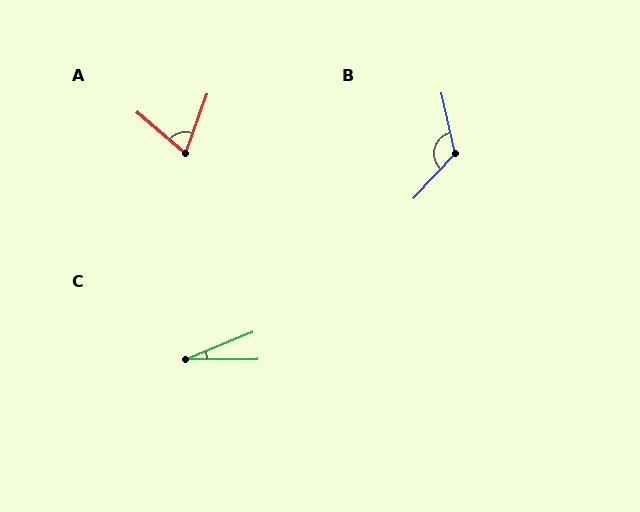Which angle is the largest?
B, at approximately 124 degrees.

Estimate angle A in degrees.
Approximately 69 degrees.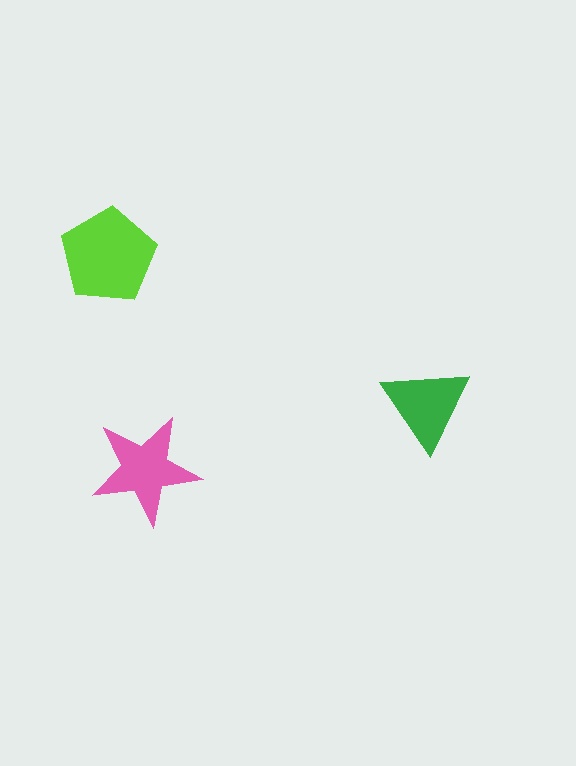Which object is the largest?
The lime pentagon.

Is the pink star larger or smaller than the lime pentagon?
Smaller.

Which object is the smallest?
The green triangle.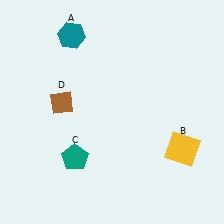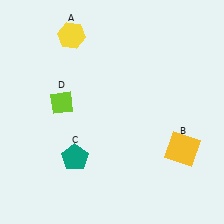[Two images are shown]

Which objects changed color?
A changed from teal to yellow. D changed from brown to lime.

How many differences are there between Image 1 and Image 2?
There are 2 differences between the two images.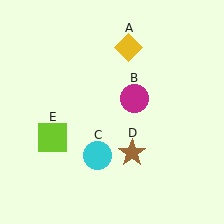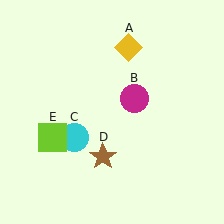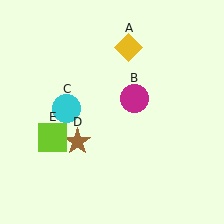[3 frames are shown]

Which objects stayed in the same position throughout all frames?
Yellow diamond (object A) and magenta circle (object B) and lime square (object E) remained stationary.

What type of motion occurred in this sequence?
The cyan circle (object C), brown star (object D) rotated clockwise around the center of the scene.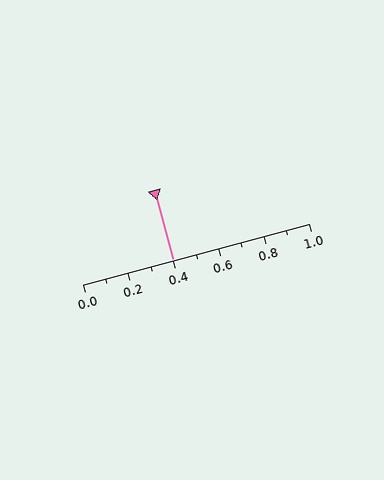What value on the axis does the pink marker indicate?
The marker indicates approximately 0.4.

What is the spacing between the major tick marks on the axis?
The major ticks are spaced 0.2 apart.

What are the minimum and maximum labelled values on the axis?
The axis runs from 0.0 to 1.0.